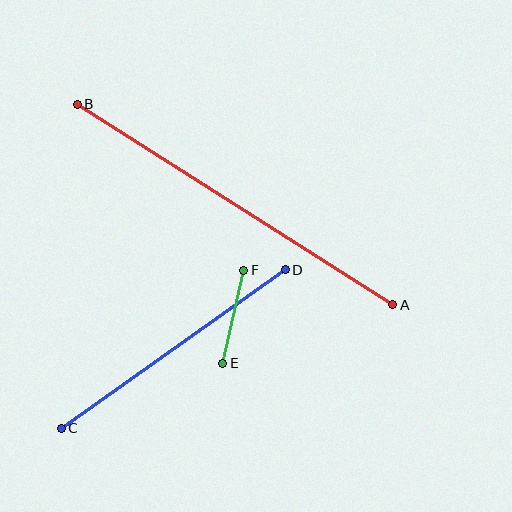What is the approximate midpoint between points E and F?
The midpoint is at approximately (233, 317) pixels.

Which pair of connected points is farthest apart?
Points A and B are farthest apart.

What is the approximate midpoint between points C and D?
The midpoint is at approximately (173, 349) pixels.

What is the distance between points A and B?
The distance is approximately 374 pixels.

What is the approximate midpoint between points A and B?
The midpoint is at approximately (235, 204) pixels.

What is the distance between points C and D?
The distance is approximately 274 pixels.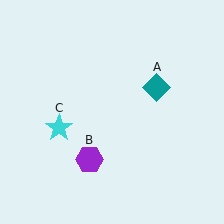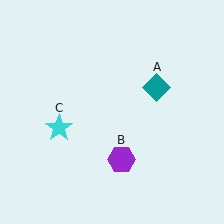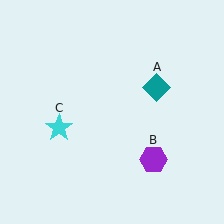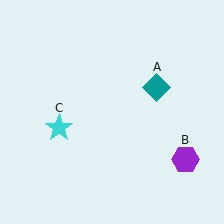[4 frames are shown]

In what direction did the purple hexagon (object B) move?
The purple hexagon (object B) moved right.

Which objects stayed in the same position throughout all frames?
Teal diamond (object A) and cyan star (object C) remained stationary.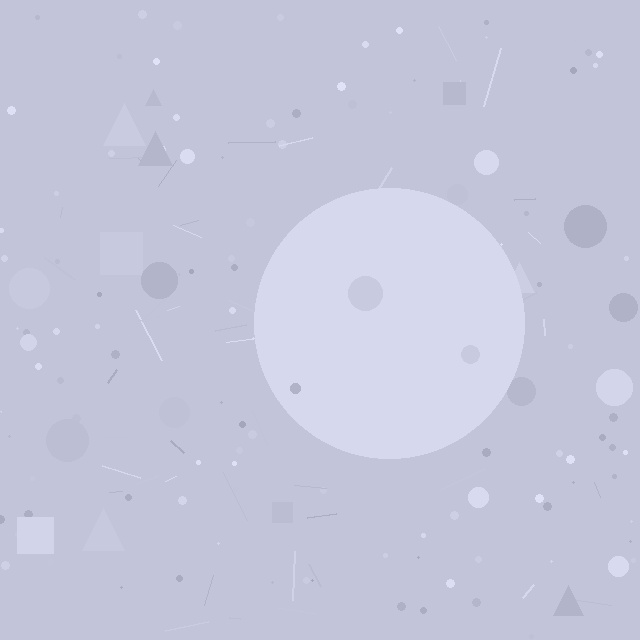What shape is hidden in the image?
A circle is hidden in the image.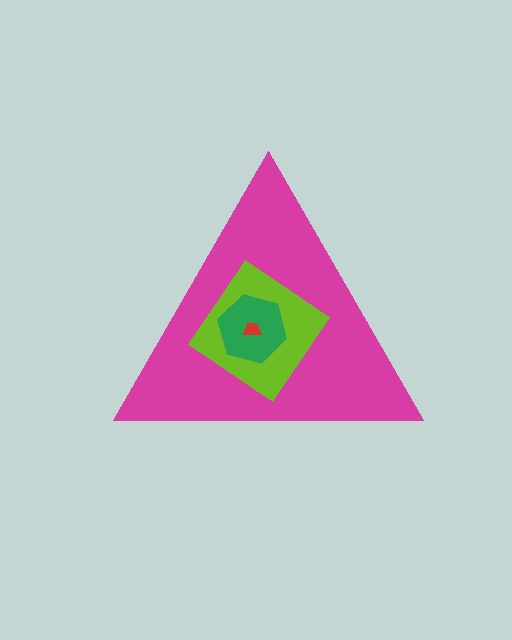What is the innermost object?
The red trapezoid.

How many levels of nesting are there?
4.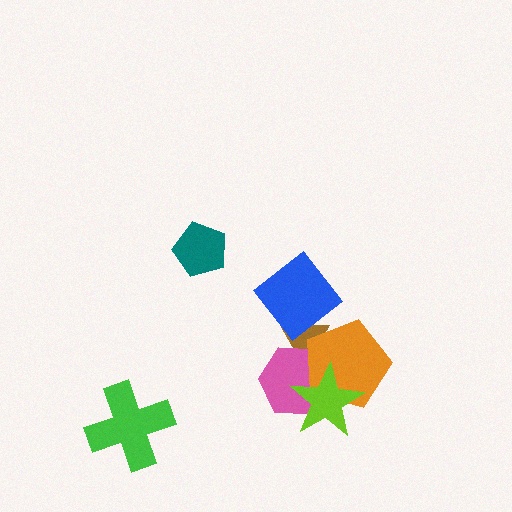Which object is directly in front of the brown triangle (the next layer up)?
The pink hexagon is directly in front of the brown triangle.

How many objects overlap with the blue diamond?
1 object overlaps with the blue diamond.